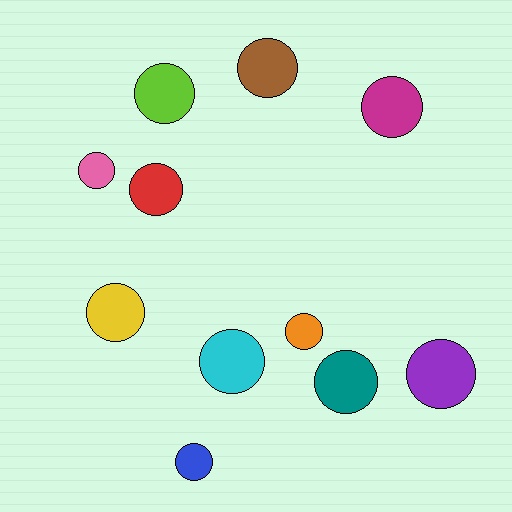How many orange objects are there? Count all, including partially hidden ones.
There is 1 orange object.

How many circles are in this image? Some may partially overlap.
There are 11 circles.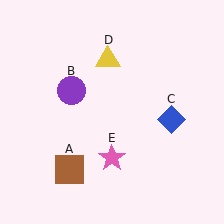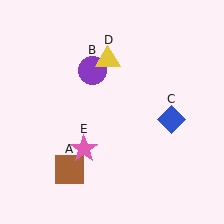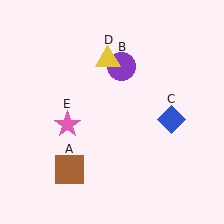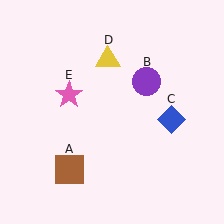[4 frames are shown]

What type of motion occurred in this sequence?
The purple circle (object B), pink star (object E) rotated clockwise around the center of the scene.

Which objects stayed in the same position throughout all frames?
Brown square (object A) and blue diamond (object C) and yellow triangle (object D) remained stationary.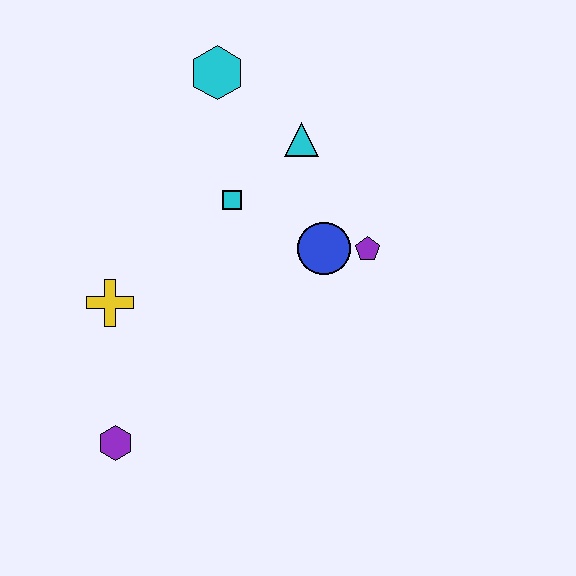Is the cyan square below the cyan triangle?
Yes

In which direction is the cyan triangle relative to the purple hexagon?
The cyan triangle is above the purple hexagon.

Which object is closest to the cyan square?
The cyan triangle is closest to the cyan square.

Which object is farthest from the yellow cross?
The purple pentagon is farthest from the yellow cross.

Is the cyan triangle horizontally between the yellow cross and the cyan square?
No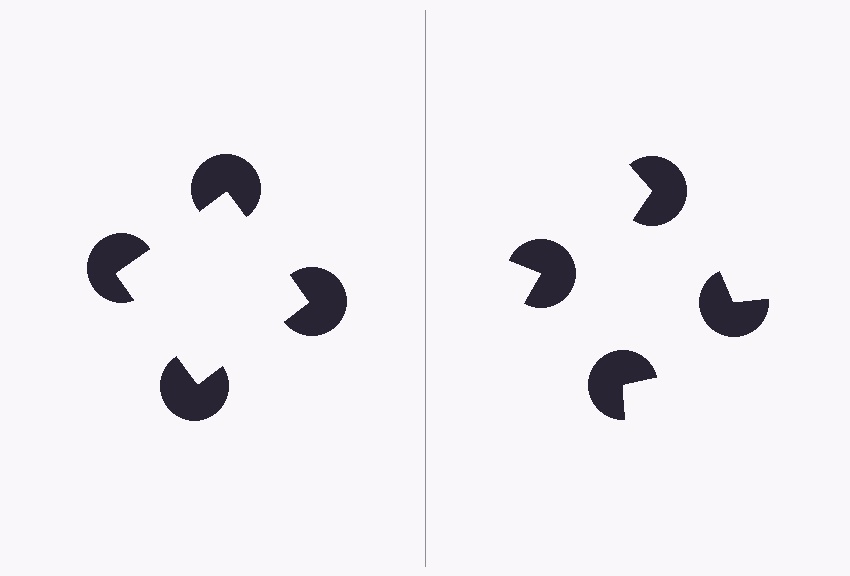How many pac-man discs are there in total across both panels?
8 — 4 on each side.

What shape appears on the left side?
An illusory square.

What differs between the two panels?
The pac-man discs are positioned identically on both sides; only the wedge orientations differ. On the left they align to a square; on the right they are misaligned.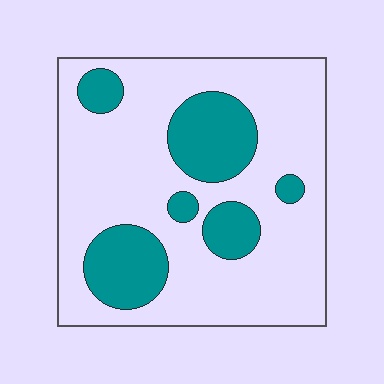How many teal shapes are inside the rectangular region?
6.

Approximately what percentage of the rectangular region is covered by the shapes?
Approximately 25%.